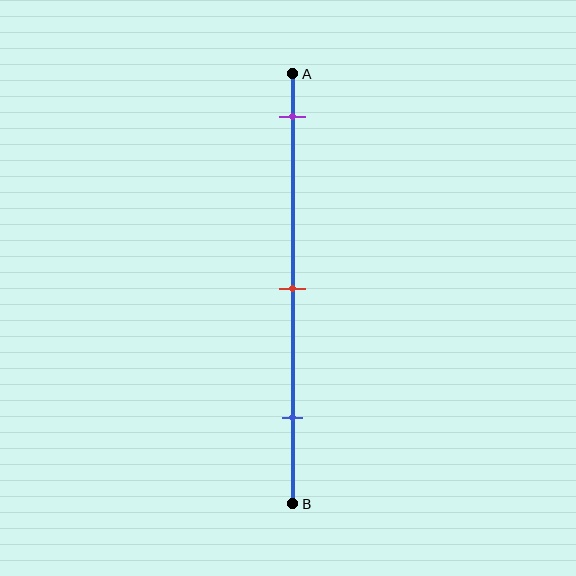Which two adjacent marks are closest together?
The red and blue marks are the closest adjacent pair.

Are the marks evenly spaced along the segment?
Yes, the marks are approximately evenly spaced.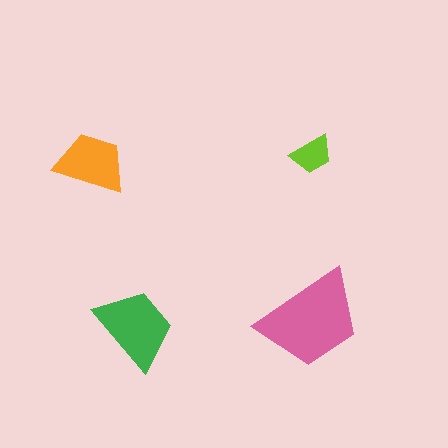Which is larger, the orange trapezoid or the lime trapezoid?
The orange one.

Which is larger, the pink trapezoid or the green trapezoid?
The pink one.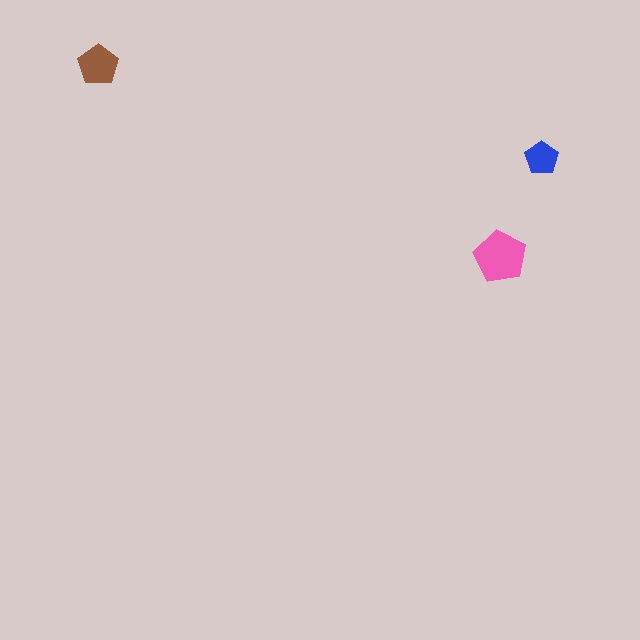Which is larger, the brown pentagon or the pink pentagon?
The pink one.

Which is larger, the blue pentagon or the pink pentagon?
The pink one.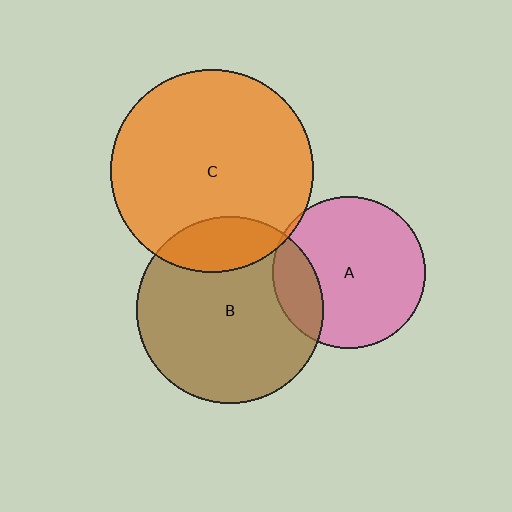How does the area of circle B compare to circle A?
Approximately 1.5 times.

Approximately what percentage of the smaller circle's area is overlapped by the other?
Approximately 20%.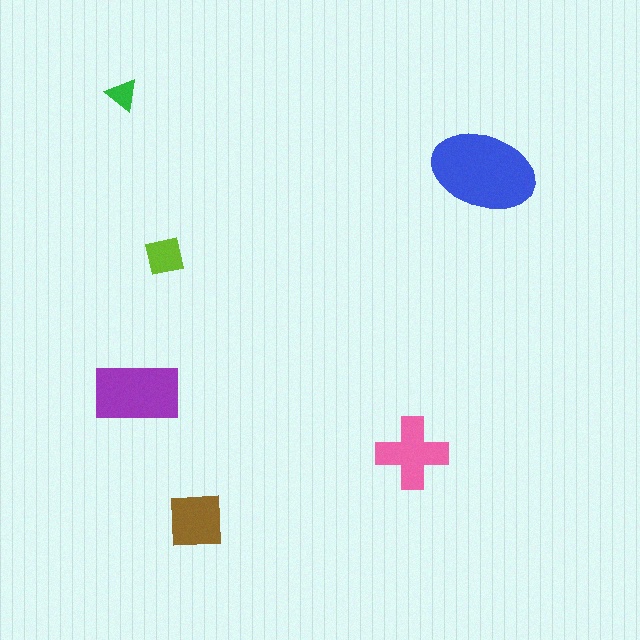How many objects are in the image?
There are 6 objects in the image.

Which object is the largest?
The blue ellipse.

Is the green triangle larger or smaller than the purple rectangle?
Smaller.